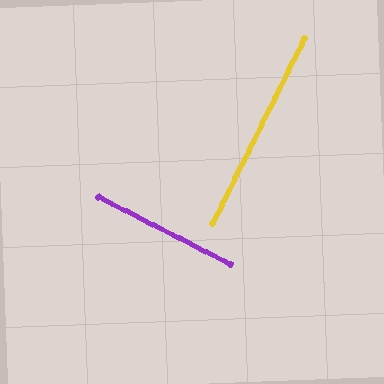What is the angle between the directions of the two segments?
Approximately 90 degrees.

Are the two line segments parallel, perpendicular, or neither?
Perpendicular — they meet at approximately 90°.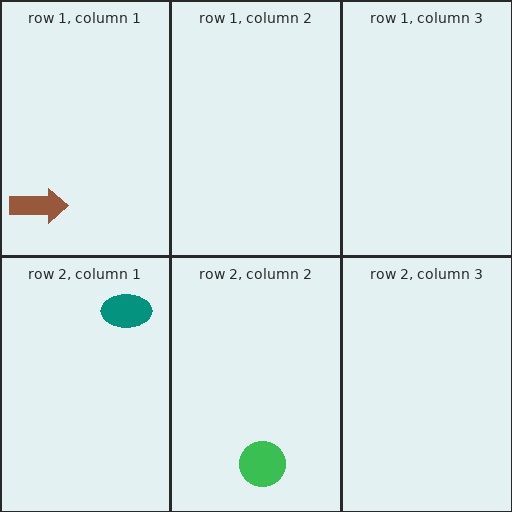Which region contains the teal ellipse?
The row 2, column 1 region.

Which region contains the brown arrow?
The row 1, column 1 region.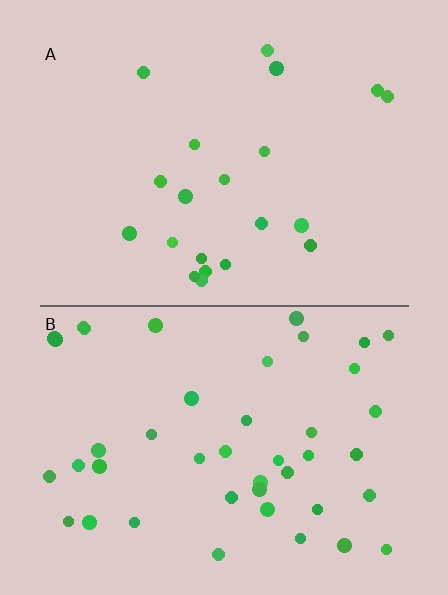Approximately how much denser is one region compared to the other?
Approximately 2.1× — region B over region A.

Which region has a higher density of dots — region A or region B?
B (the bottom).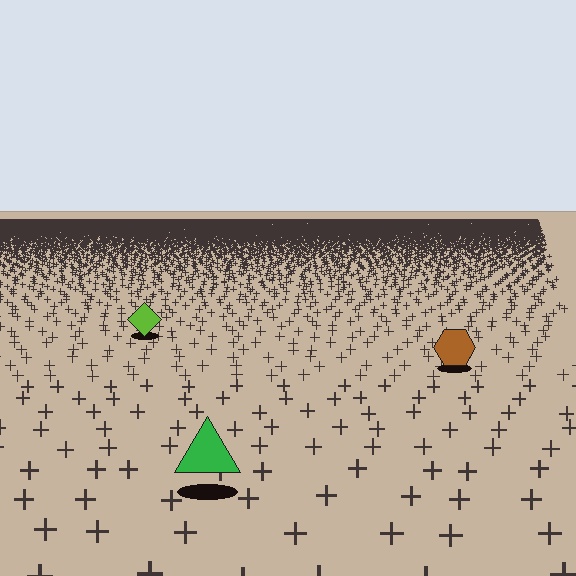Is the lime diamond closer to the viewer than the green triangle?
No. The green triangle is closer — you can tell from the texture gradient: the ground texture is coarser near it.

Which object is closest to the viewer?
The green triangle is closest. The texture marks near it are larger and more spread out.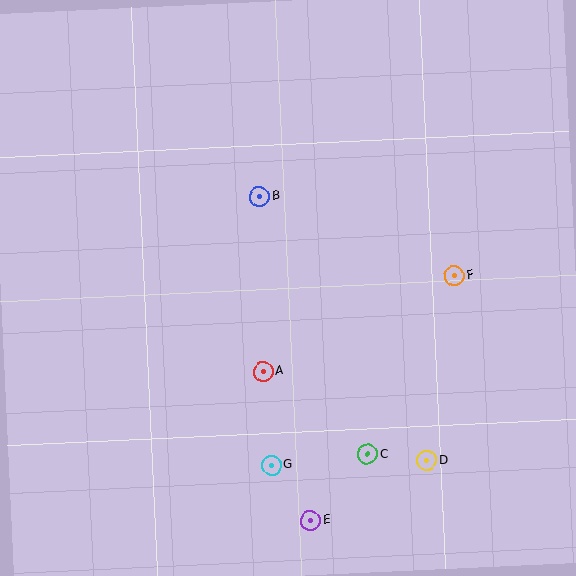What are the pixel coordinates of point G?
Point G is at (272, 465).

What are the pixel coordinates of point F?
Point F is at (455, 276).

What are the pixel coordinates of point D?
Point D is at (427, 461).